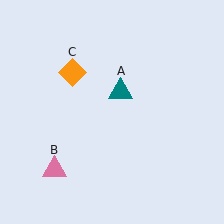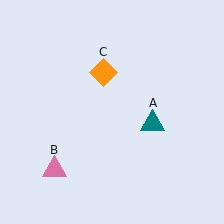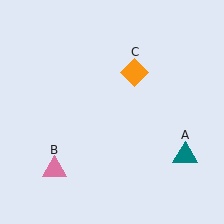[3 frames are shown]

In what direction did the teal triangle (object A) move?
The teal triangle (object A) moved down and to the right.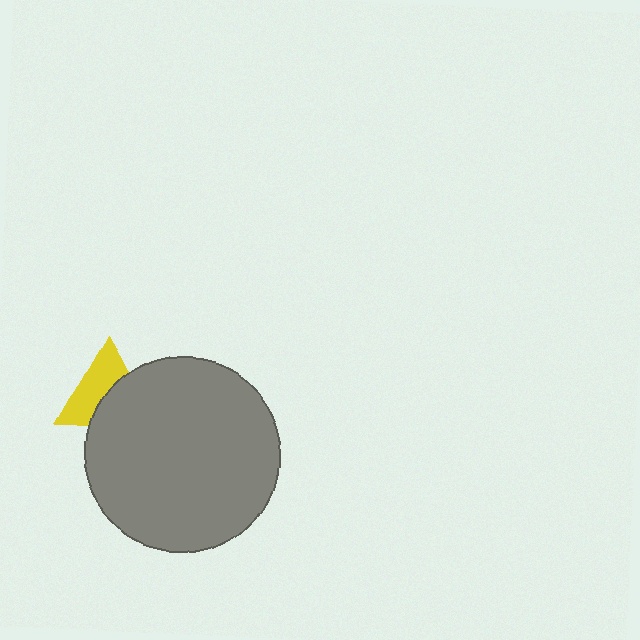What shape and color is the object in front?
The object in front is a gray circle.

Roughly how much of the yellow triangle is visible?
About half of it is visible (roughly 54%).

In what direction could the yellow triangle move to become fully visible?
The yellow triangle could move toward the upper-left. That would shift it out from behind the gray circle entirely.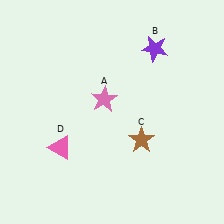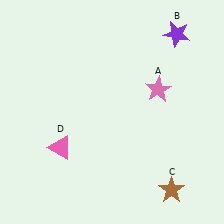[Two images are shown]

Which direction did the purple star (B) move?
The purple star (B) moved right.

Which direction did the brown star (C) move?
The brown star (C) moved down.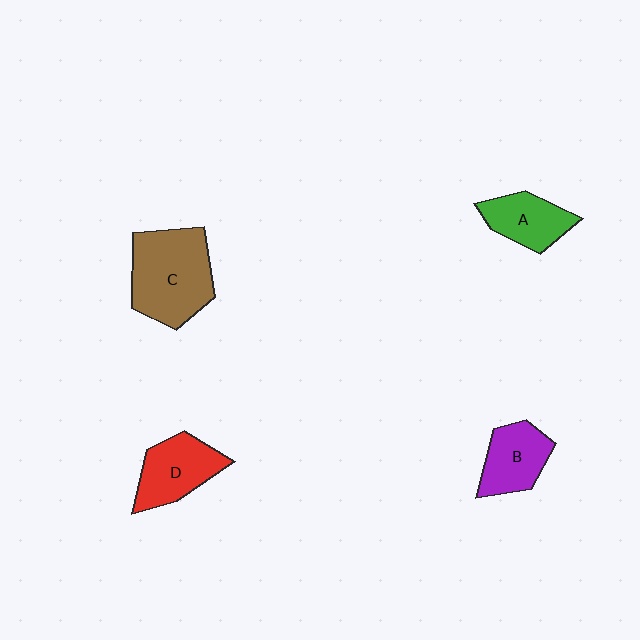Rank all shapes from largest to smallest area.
From largest to smallest: C (brown), D (red), B (purple), A (green).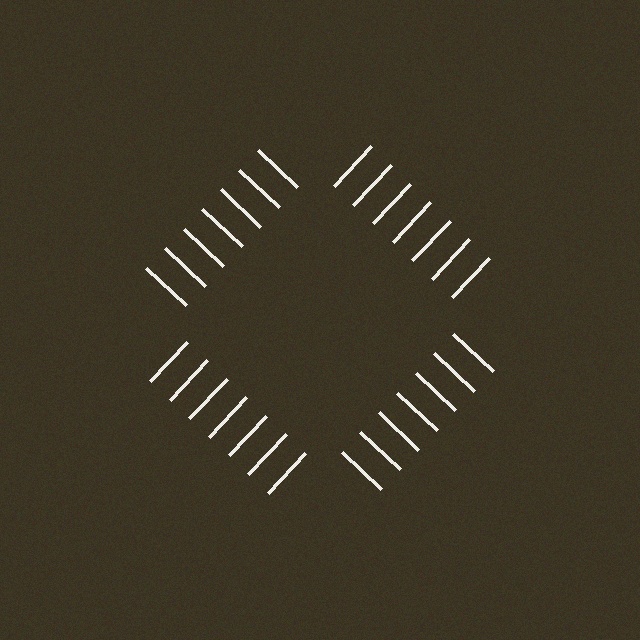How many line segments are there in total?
28 — 7 along each of the 4 edges.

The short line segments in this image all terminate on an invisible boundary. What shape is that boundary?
An illusory square — the line segments terminate on its edges but no continuous stroke is drawn.